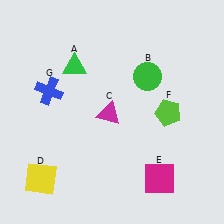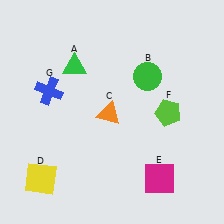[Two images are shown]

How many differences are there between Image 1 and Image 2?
There is 1 difference between the two images.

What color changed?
The triangle (C) changed from magenta in Image 1 to orange in Image 2.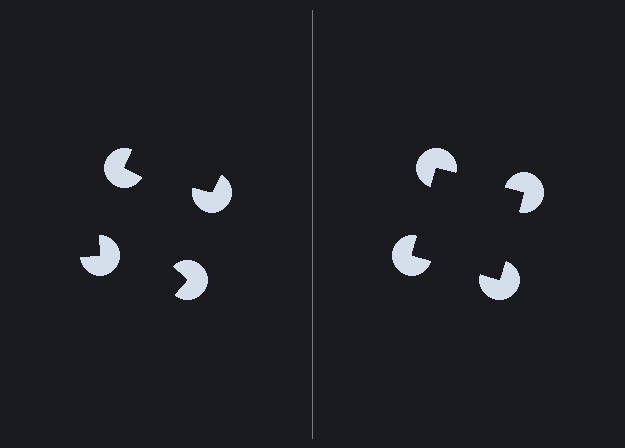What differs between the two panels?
The pac-man discs are positioned identically on both sides; only the wedge orientations differ. On the right they align to a square; on the left they are misaligned.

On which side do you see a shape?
An illusory square appears on the right side. On the left side the wedge cuts are rotated, so no coherent shape forms.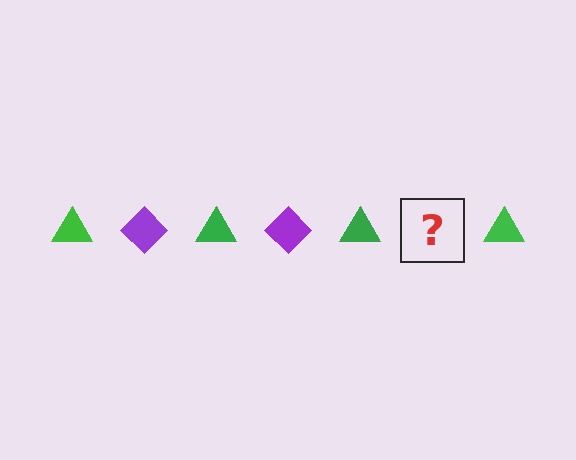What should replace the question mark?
The question mark should be replaced with a purple diamond.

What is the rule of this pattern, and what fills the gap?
The rule is that the pattern alternates between green triangle and purple diamond. The gap should be filled with a purple diamond.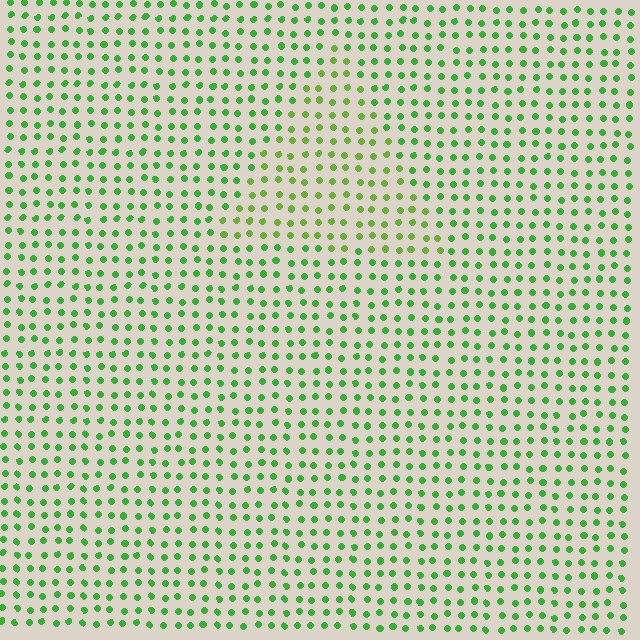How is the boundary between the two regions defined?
The boundary is defined purely by a slight shift in hue (about 26 degrees). Spacing, size, and orientation are identical on both sides.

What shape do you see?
I see a triangle.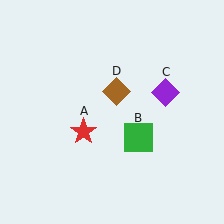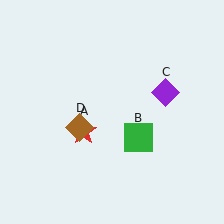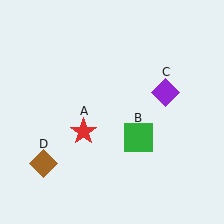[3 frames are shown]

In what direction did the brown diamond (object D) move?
The brown diamond (object D) moved down and to the left.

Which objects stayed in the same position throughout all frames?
Red star (object A) and green square (object B) and purple diamond (object C) remained stationary.